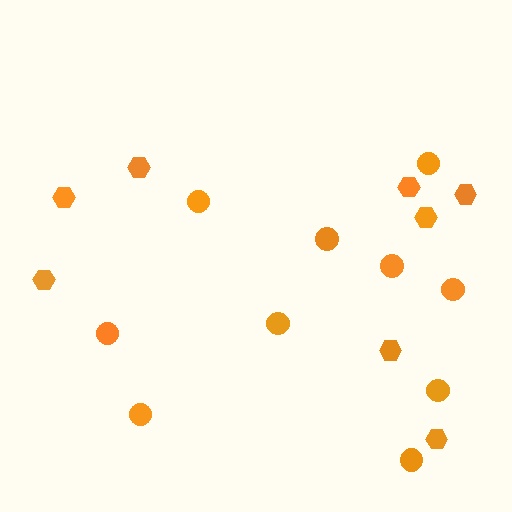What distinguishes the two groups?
There are 2 groups: one group of circles (10) and one group of hexagons (8).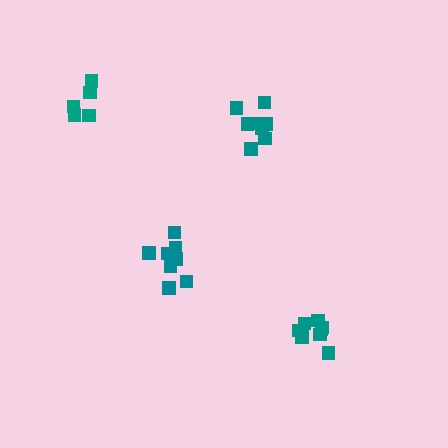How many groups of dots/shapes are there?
There are 4 groups.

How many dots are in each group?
Group 1: 8 dots, Group 2: 5 dots, Group 3: 10 dots, Group 4: 8 dots (31 total).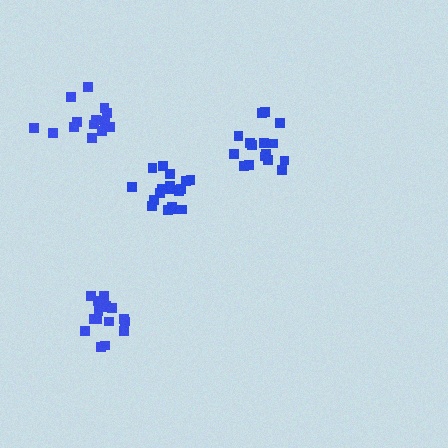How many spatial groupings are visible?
There are 4 spatial groupings.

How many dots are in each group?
Group 1: 16 dots, Group 2: 16 dots, Group 3: 14 dots, Group 4: 18 dots (64 total).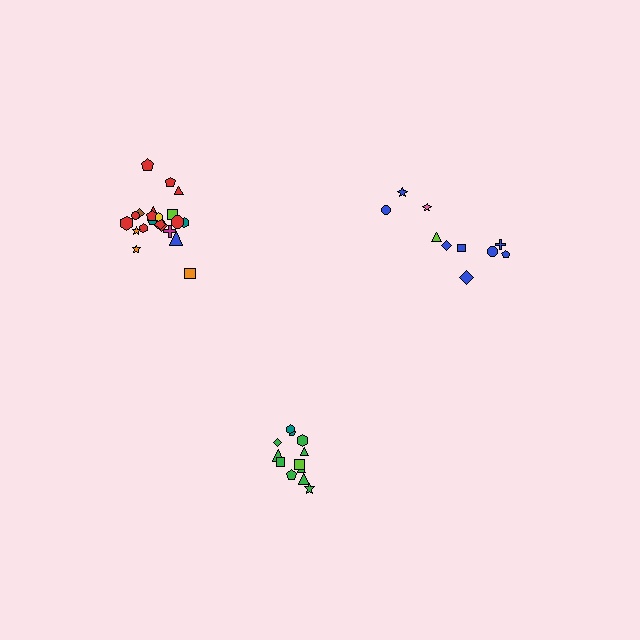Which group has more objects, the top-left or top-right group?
The top-left group.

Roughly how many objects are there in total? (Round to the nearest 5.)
Roughly 45 objects in total.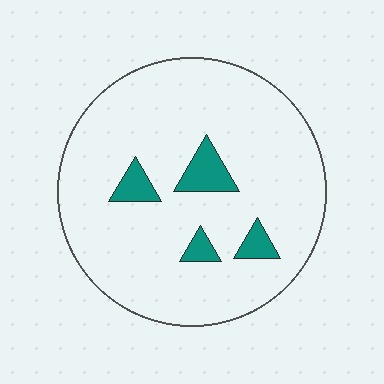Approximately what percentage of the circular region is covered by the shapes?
Approximately 10%.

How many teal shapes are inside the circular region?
4.